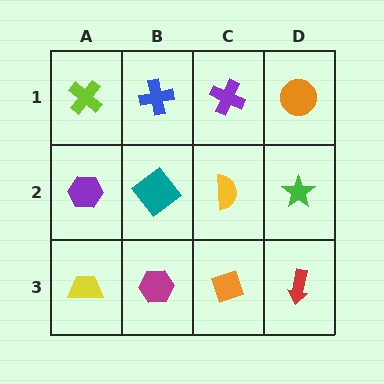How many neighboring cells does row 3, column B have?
3.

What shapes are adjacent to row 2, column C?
A purple cross (row 1, column C), an orange diamond (row 3, column C), a teal diamond (row 2, column B), a green star (row 2, column D).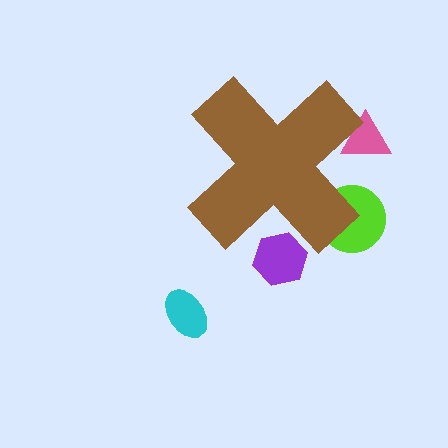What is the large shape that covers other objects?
A brown cross.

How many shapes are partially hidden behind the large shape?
3 shapes are partially hidden.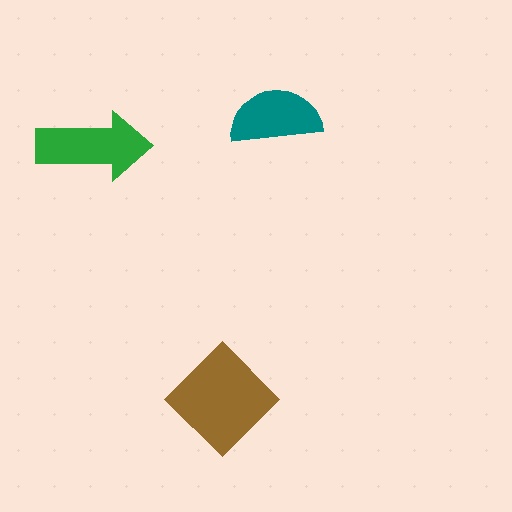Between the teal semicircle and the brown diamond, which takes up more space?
The brown diamond.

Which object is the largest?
The brown diamond.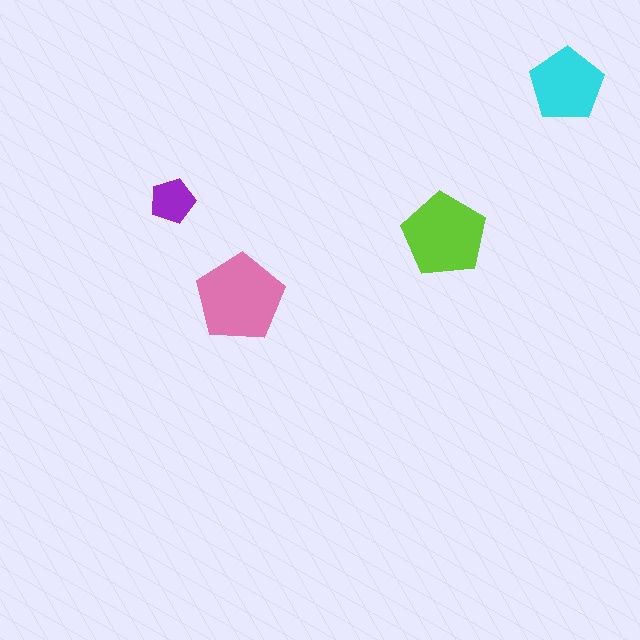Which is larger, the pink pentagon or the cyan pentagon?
The pink one.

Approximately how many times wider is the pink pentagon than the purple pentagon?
About 2 times wider.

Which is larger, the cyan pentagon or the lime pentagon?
The lime one.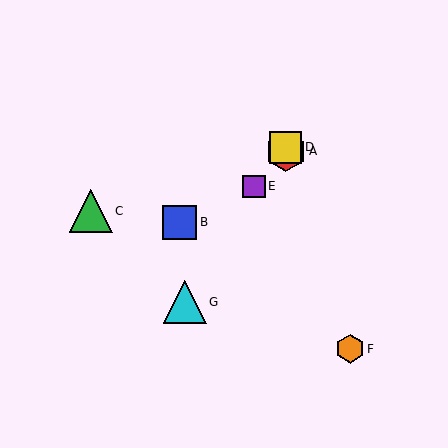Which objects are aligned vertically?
Objects A, D are aligned vertically.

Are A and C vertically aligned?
No, A is at x≈286 and C is at x≈91.